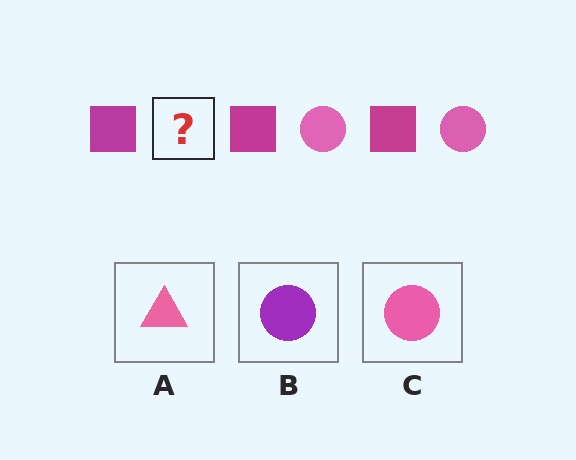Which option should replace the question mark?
Option C.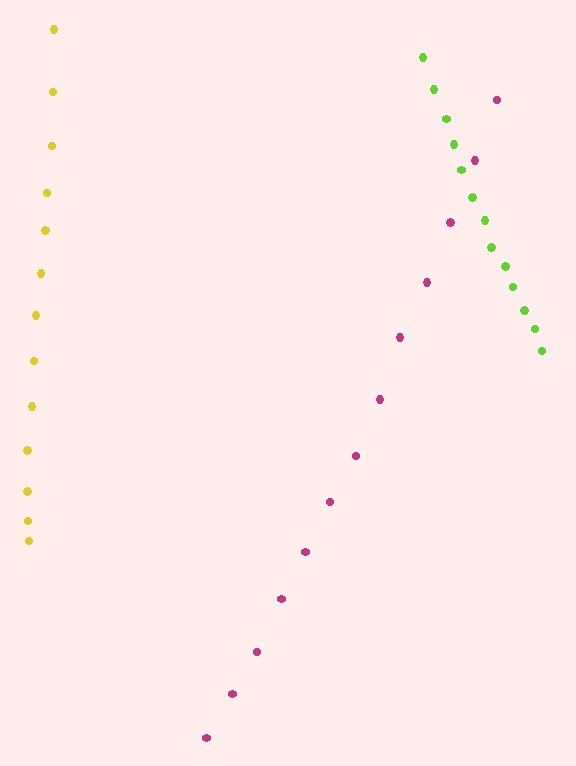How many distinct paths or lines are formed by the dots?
There are 3 distinct paths.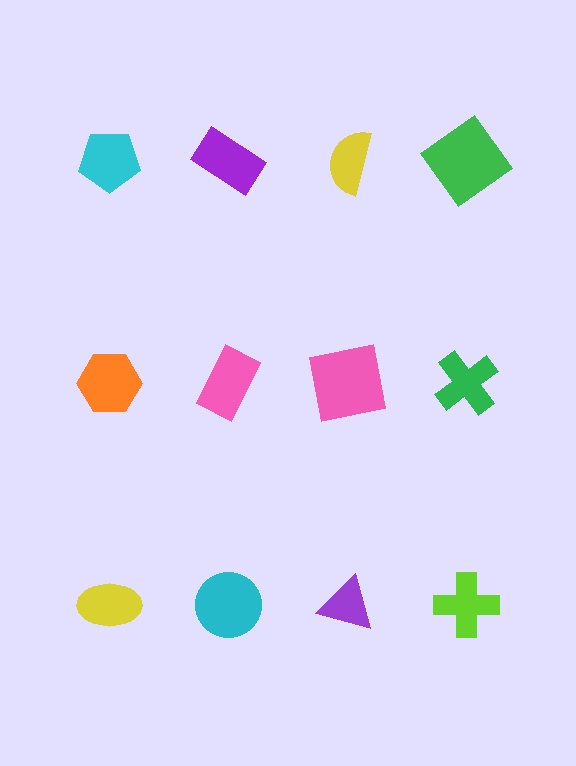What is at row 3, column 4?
A lime cross.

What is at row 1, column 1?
A cyan pentagon.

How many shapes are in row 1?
4 shapes.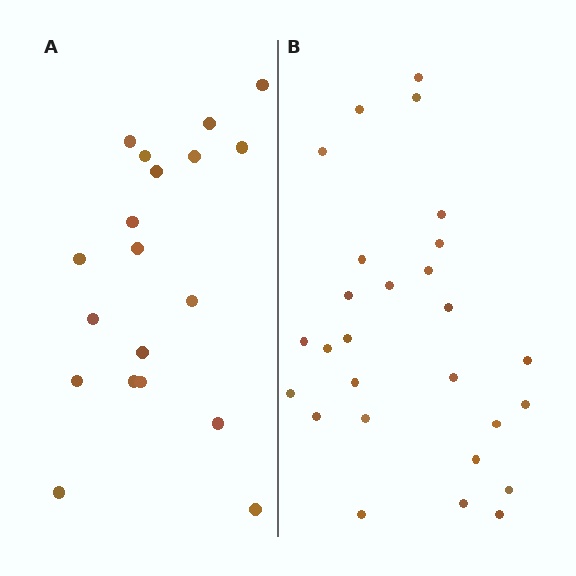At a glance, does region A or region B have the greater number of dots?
Region B (the right region) has more dots.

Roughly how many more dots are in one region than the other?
Region B has roughly 8 or so more dots than region A.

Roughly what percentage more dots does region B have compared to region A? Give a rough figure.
About 40% more.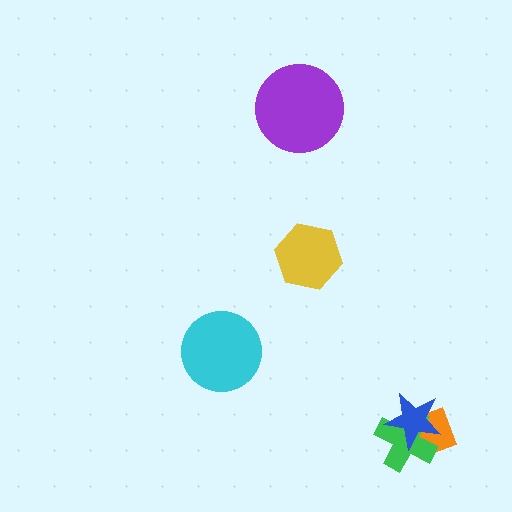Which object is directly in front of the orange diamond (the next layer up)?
The green cross is directly in front of the orange diamond.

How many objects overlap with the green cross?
2 objects overlap with the green cross.